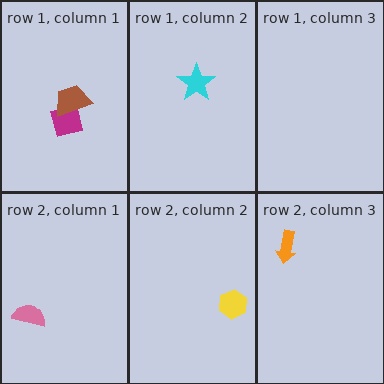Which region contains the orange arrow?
The row 2, column 3 region.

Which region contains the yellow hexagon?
The row 2, column 2 region.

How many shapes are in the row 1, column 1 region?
2.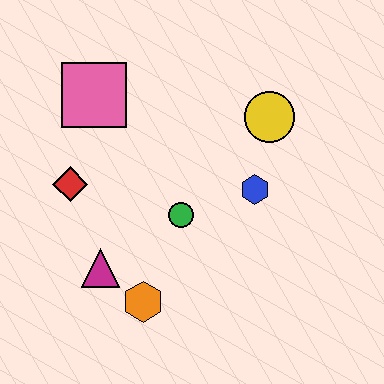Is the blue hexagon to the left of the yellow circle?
Yes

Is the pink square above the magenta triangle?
Yes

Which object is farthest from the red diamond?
The yellow circle is farthest from the red diamond.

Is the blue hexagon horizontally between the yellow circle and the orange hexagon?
Yes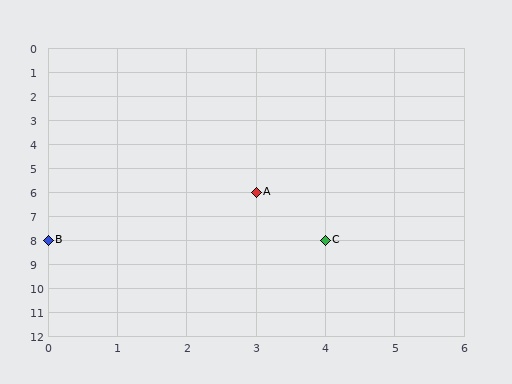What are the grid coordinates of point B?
Point B is at grid coordinates (0, 8).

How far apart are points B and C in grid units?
Points B and C are 4 columns apart.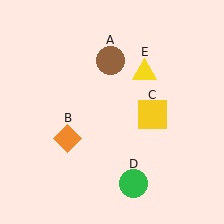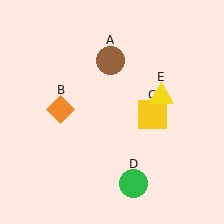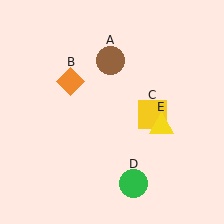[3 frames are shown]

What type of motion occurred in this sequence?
The orange diamond (object B), yellow triangle (object E) rotated clockwise around the center of the scene.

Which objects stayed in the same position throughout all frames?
Brown circle (object A) and yellow square (object C) and green circle (object D) remained stationary.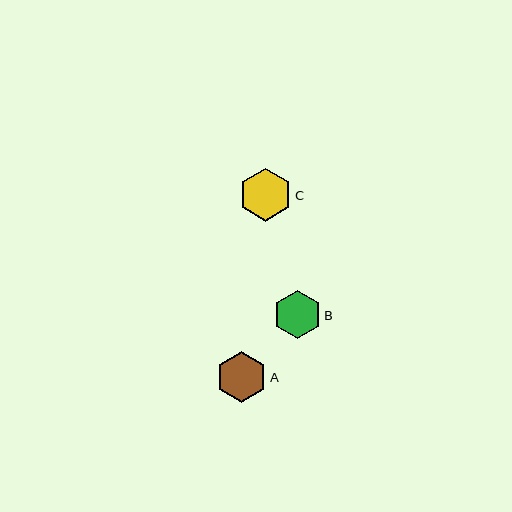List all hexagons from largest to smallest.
From largest to smallest: C, A, B.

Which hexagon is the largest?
Hexagon C is the largest with a size of approximately 53 pixels.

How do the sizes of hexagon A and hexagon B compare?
Hexagon A and hexagon B are approximately the same size.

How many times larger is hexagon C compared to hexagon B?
Hexagon C is approximately 1.1 times the size of hexagon B.